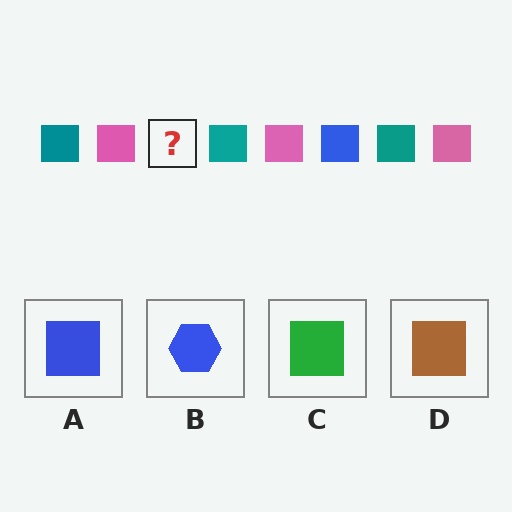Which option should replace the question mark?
Option A.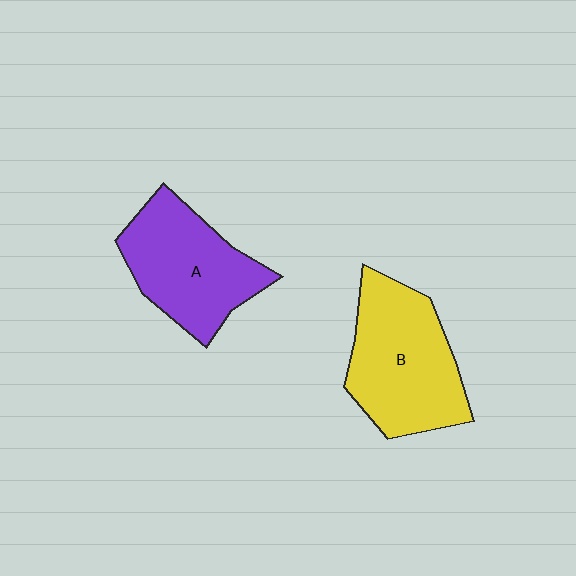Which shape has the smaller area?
Shape A (purple).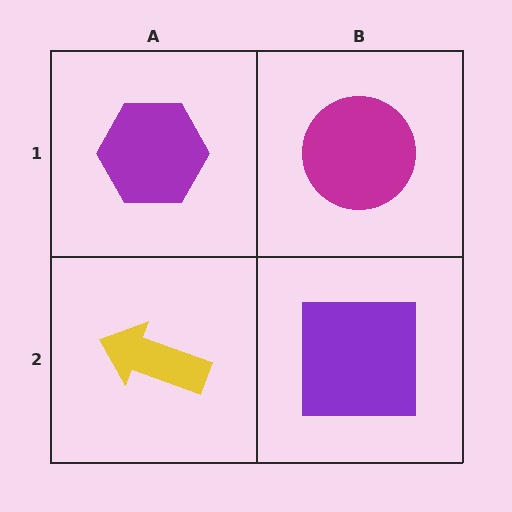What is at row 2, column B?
A purple square.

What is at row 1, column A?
A purple hexagon.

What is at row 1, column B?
A magenta circle.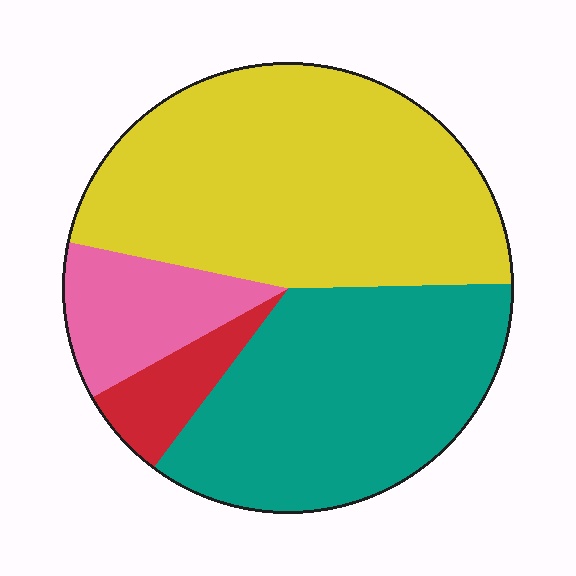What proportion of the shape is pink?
Pink takes up less than a sixth of the shape.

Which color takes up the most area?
Yellow, at roughly 45%.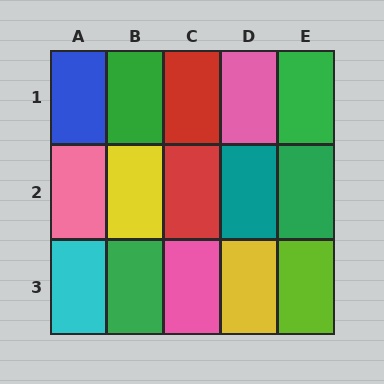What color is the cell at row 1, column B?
Green.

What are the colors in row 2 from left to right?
Pink, yellow, red, teal, green.